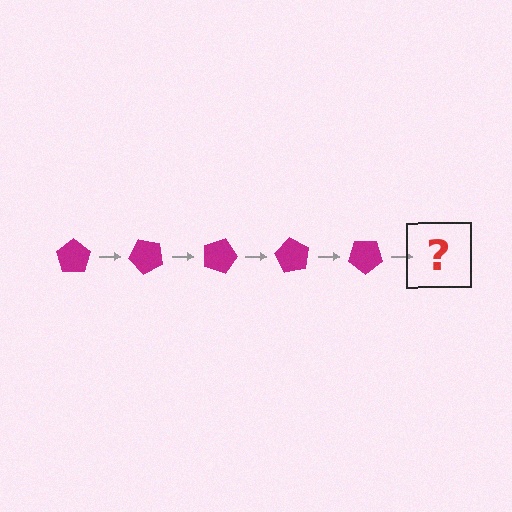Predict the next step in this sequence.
The next step is a magenta pentagon rotated 225 degrees.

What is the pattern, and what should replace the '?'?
The pattern is that the pentagon rotates 45 degrees each step. The '?' should be a magenta pentagon rotated 225 degrees.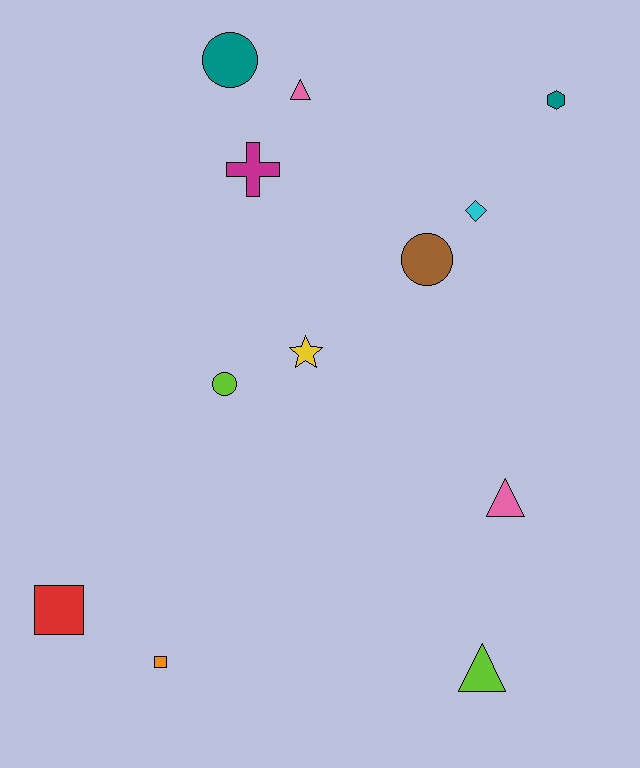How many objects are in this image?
There are 12 objects.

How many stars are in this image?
There is 1 star.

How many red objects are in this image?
There is 1 red object.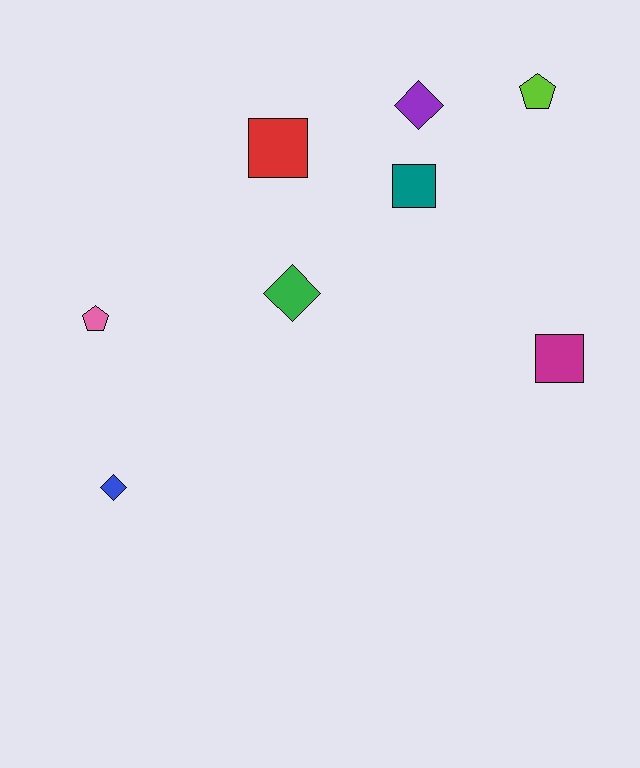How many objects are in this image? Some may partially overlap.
There are 8 objects.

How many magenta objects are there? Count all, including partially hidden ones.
There is 1 magenta object.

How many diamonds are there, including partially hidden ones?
There are 3 diamonds.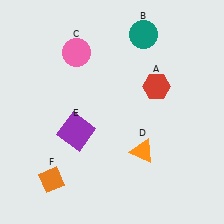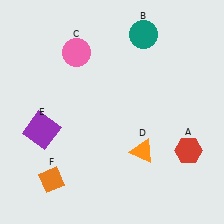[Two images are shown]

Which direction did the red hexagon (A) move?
The red hexagon (A) moved down.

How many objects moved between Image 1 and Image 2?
2 objects moved between the two images.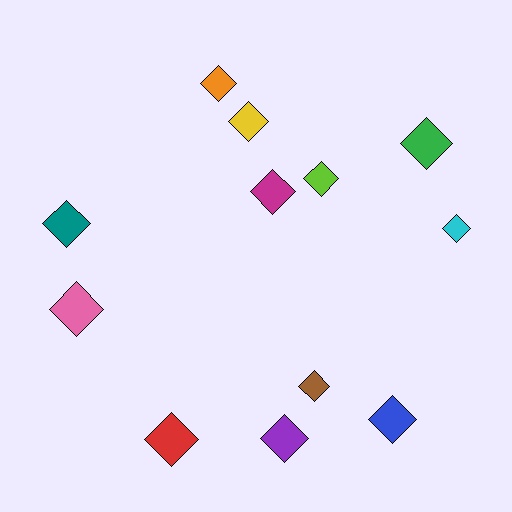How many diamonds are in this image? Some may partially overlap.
There are 12 diamonds.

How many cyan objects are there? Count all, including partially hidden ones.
There is 1 cyan object.